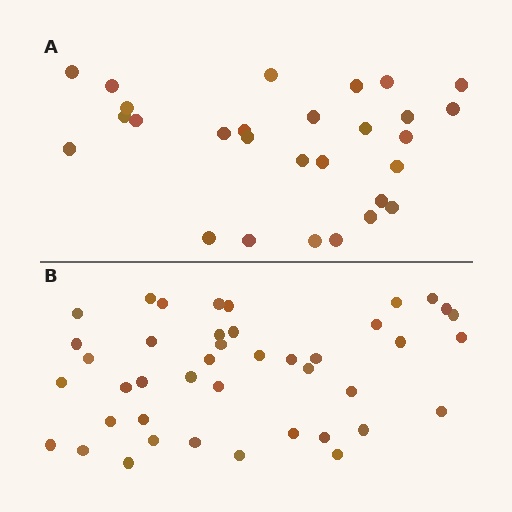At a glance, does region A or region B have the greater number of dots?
Region B (the bottom region) has more dots.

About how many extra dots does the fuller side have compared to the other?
Region B has approximately 15 more dots than region A.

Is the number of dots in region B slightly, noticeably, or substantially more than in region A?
Region B has substantially more. The ratio is roughly 1.5 to 1.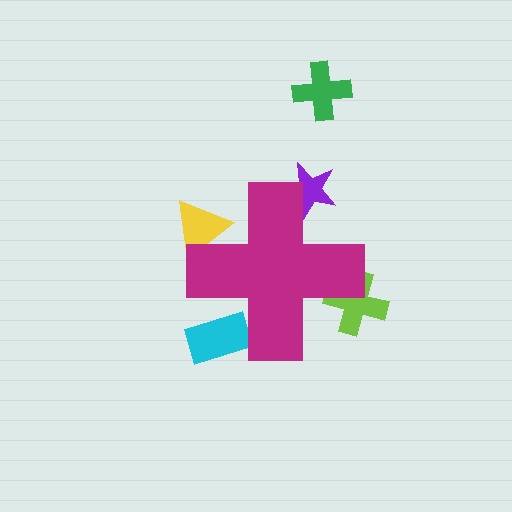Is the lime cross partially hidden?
Yes, the lime cross is partially hidden behind the magenta cross.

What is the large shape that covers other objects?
A magenta cross.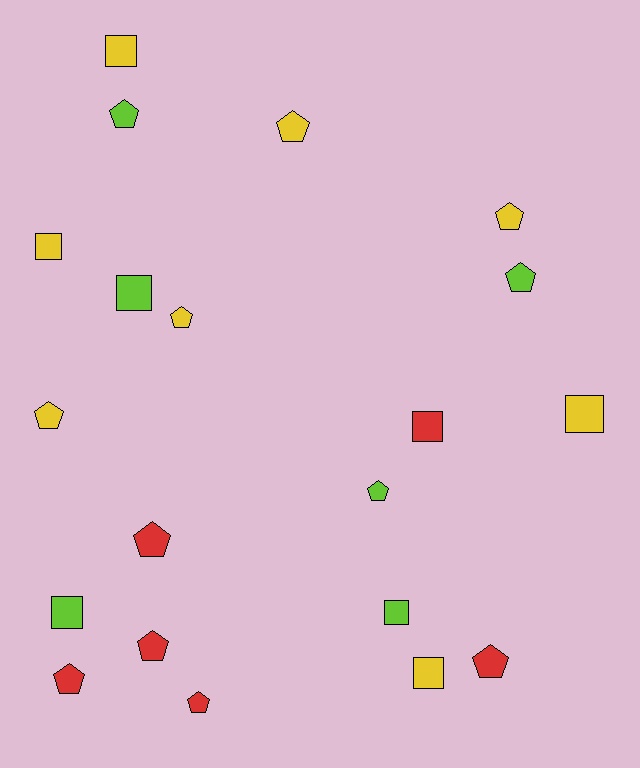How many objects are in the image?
There are 20 objects.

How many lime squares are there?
There are 3 lime squares.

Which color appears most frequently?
Yellow, with 8 objects.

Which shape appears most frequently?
Pentagon, with 12 objects.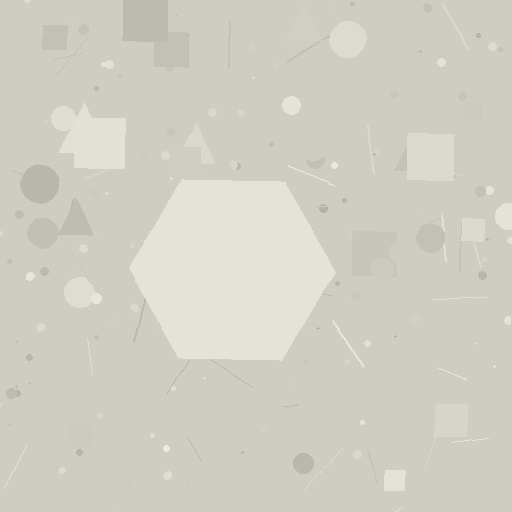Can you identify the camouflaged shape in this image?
The camouflaged shape is a hexagon.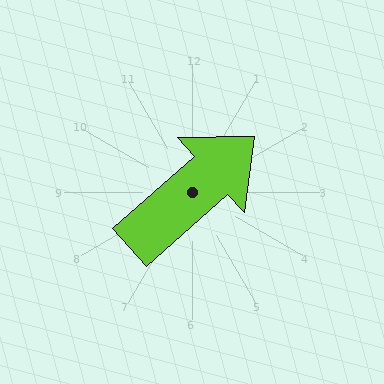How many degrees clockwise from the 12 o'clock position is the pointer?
Approximately 48 degrees.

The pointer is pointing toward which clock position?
Roughly 2 o'clock.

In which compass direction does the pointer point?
Northeast.